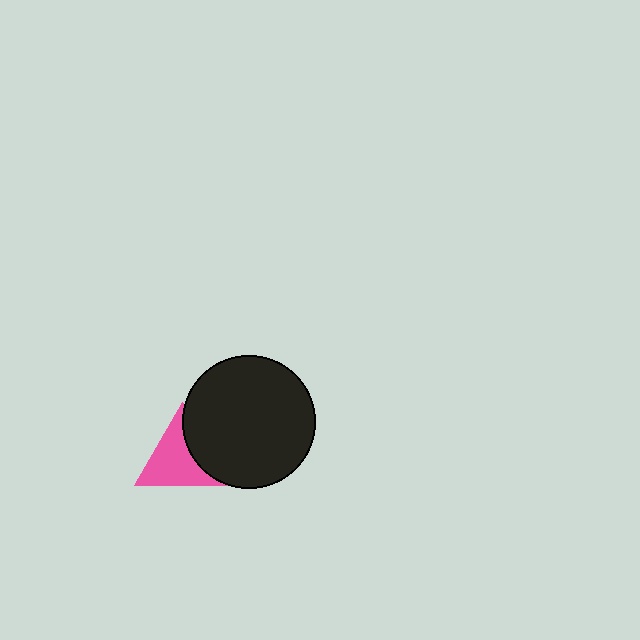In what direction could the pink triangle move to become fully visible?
The pink triangle could move left. That would shift it out from behind the black circle entirely.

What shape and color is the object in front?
The object in front is a black circle.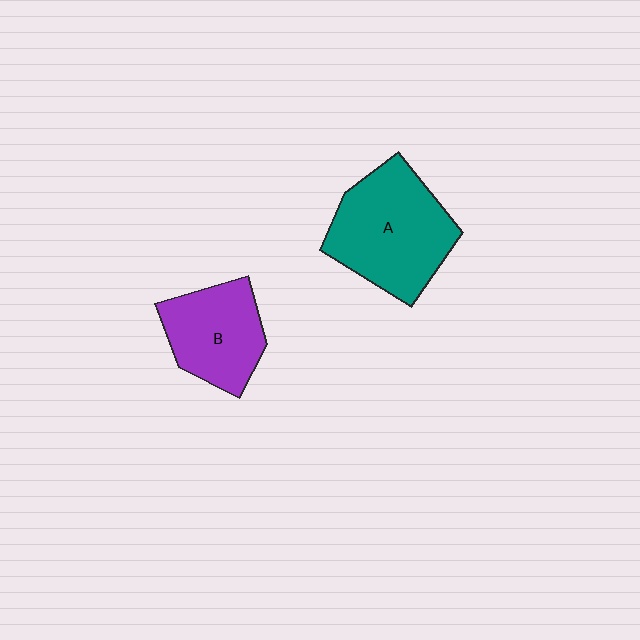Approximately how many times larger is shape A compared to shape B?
Approximately 1.4 times.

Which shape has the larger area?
Shape A (teal).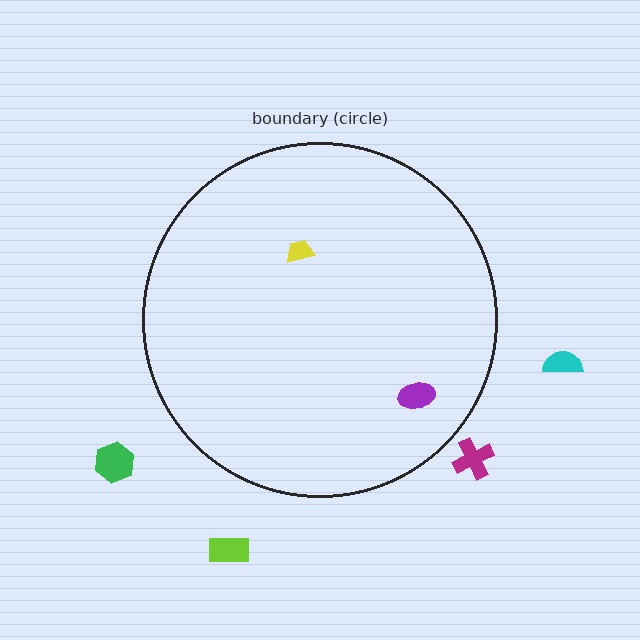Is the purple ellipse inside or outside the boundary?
Inside.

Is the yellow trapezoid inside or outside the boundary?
Inside.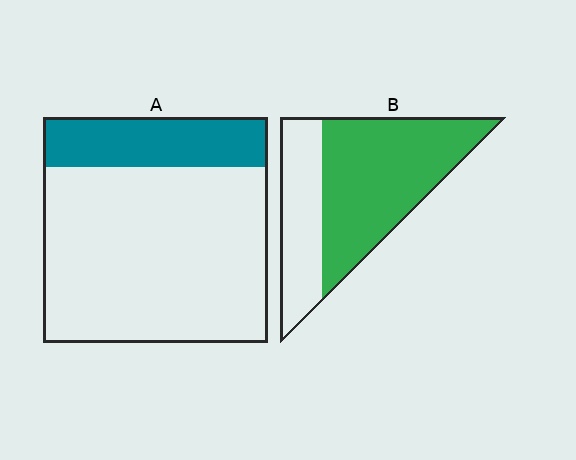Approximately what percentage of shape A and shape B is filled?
A is approximately 20% and B is approximately 65%.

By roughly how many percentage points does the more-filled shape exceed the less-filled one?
By roughly 45 percentage points (B over A).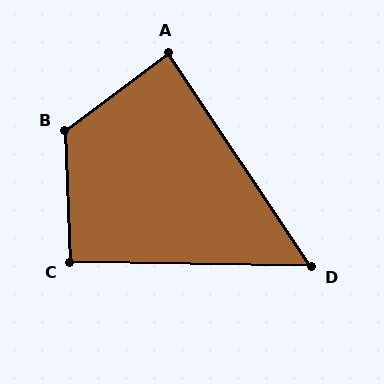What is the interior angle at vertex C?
Approximately 93 degrees (approximately right).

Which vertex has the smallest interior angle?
D, at approximately 55 degrees.